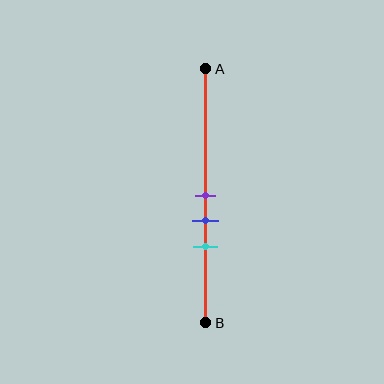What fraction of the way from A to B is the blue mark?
The blue mark is approximately 60% (0.6) of the way from A to B.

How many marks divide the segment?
There are 3 marks dividing the segment.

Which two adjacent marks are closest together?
The purple and blue marks are the closest adjacent pair.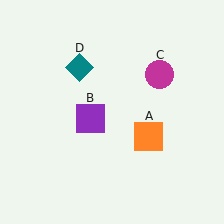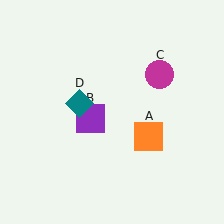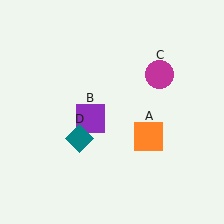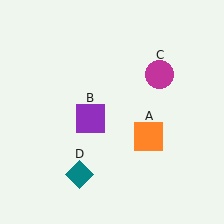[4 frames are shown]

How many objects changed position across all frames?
1 object changed position: teal diamond (object D).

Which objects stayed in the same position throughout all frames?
Orange square (object A) and purple square (object B) and magenta circle (object C) remained stationary.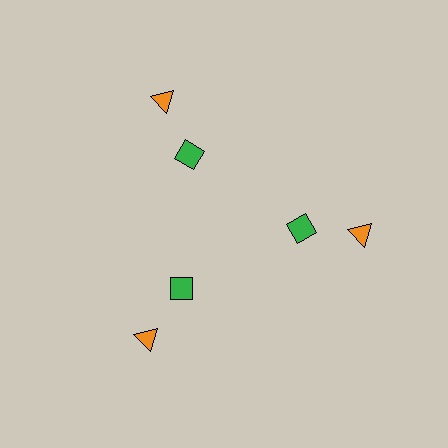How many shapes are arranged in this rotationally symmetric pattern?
There are 6 shapes, arranged in 3 groups of 2.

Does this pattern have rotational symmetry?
Yes, this pattern has 3-fold rotational symmetry. It looks the same after rotating 120 degrees around the center.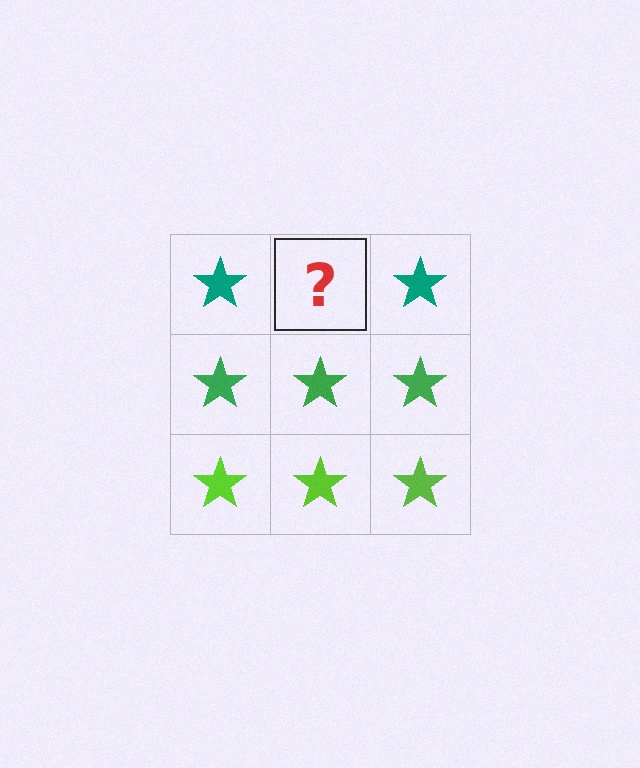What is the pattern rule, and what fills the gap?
The rule is that each row has a consistent color. The gap should be filled with a teal star.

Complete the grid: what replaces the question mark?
The question mark should be replaced with a teal star.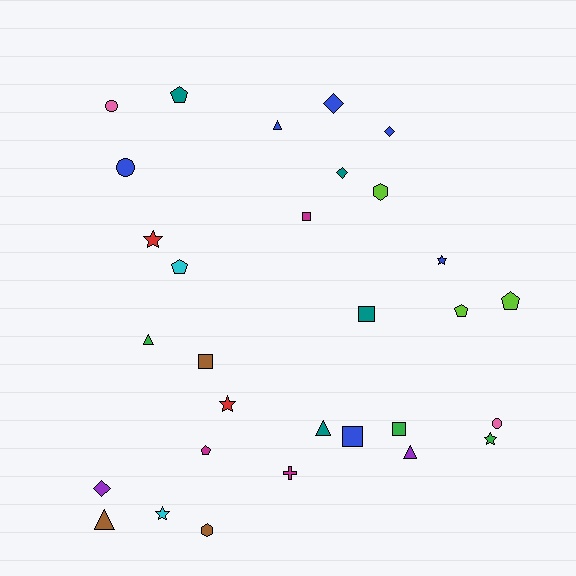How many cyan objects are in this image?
There are 2 cyan objects.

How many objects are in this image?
There are 30 objects.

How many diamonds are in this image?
There are 4 diamonds.